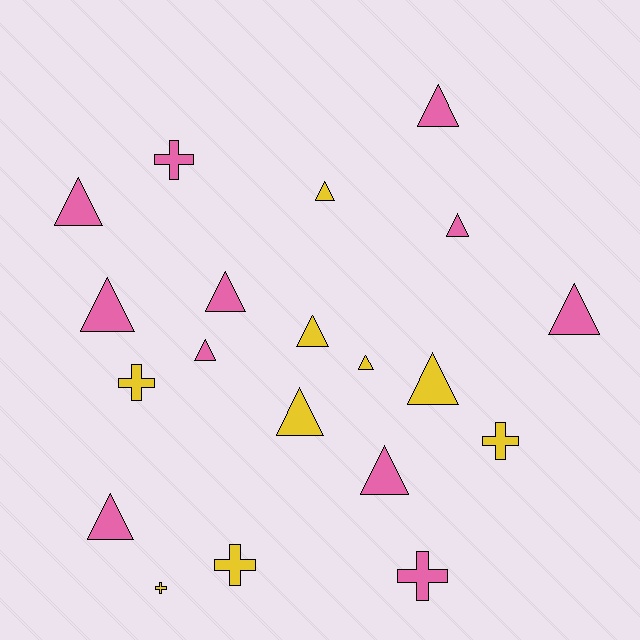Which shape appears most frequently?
Triangle, with 14 objects.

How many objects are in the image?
There are 20 objects.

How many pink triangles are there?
There are 9 pink triangles.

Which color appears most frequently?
Pink, with 11 objects.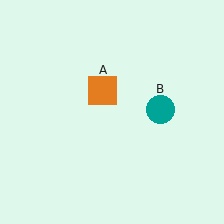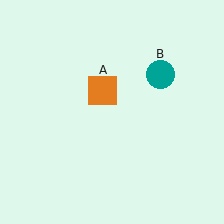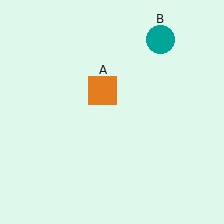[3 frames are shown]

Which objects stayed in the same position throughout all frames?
Orange square (object A) remained stationary.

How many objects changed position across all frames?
1 object changed position: teal circle (object B).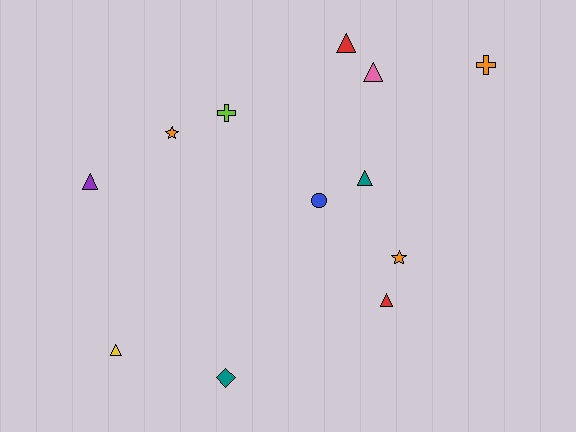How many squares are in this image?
There are no squares.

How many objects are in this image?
There are 12 objects.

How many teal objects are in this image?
There are 2 teal objects.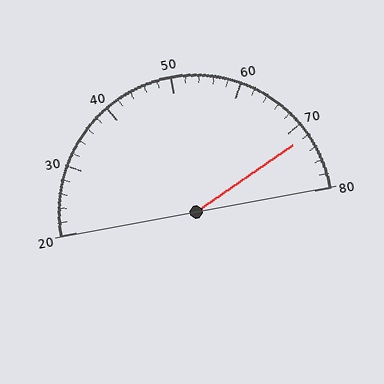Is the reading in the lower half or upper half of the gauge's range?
The reading is in the upper half of the range (20 to 80).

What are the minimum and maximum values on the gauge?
The gauge ranges from 20 to 80.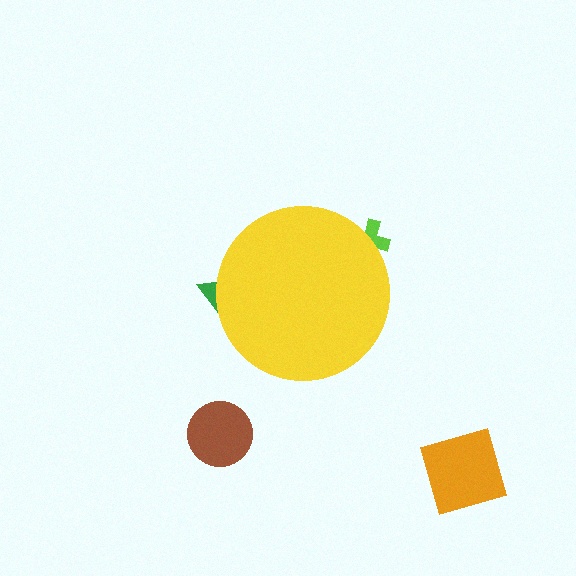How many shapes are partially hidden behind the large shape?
2 shapes are partially hidden.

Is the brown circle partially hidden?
No, the brown circle is fully visible.